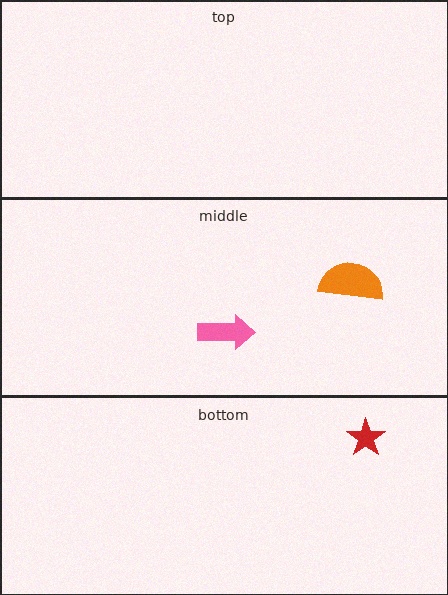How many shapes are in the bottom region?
1.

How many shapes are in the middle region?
2.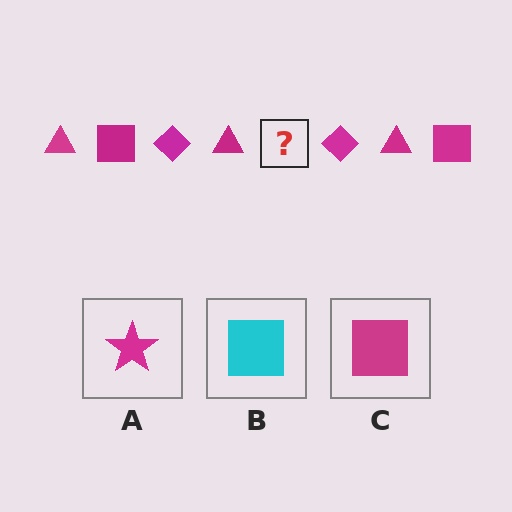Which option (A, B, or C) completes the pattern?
C.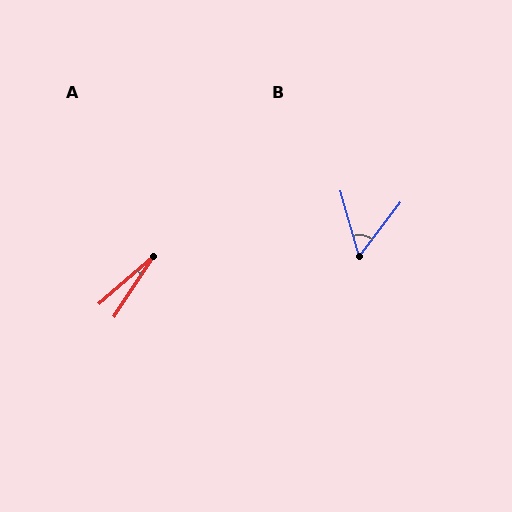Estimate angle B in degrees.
Approximately 53 degrees.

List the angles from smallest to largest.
A (16°), B (53°).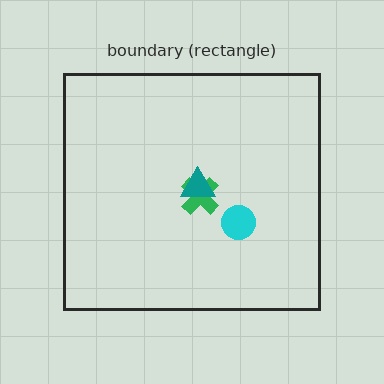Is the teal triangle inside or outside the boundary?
Inside.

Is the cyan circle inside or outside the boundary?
Inside.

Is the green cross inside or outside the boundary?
Inside.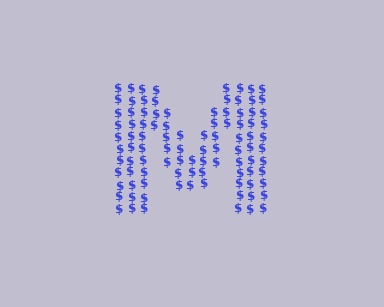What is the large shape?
The large shape is the letter M.